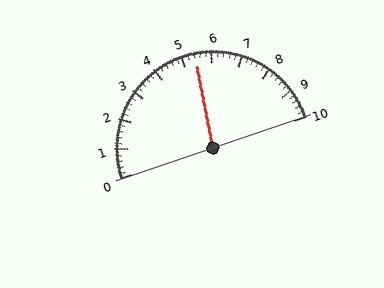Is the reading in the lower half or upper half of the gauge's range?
The reading is in the upper half of the range (0 to 10).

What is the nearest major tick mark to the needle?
The nearest major tick mark is 5.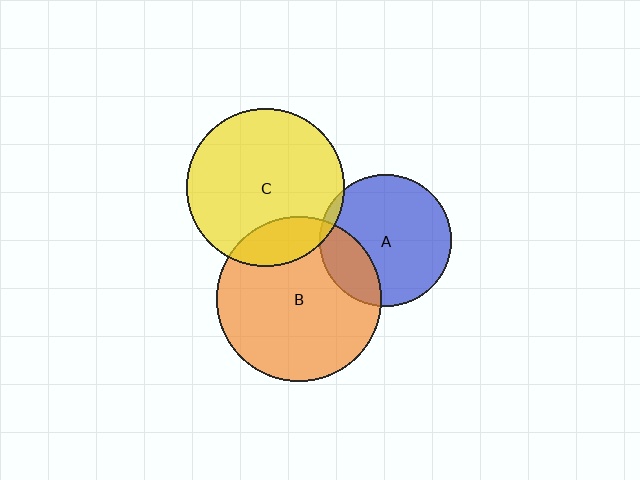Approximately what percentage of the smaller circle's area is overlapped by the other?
Approximately 5%.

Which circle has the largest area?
Circle B (orange).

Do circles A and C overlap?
Yes.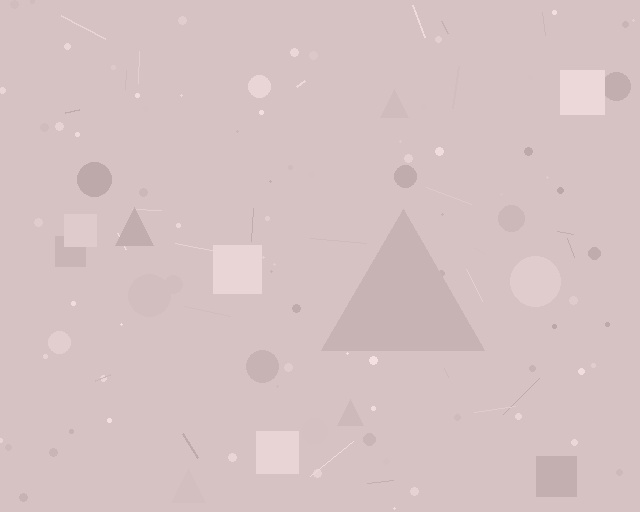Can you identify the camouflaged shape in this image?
The camouflaged shape is a triangle.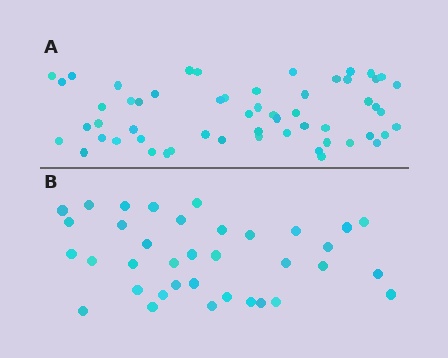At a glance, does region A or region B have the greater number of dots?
Region A (the top region) has more dots.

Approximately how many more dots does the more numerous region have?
Region A has approximately 20 more dots than region B.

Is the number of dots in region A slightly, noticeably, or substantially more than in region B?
Region A has substantially more. The ratio is roughly 1.6 to 1.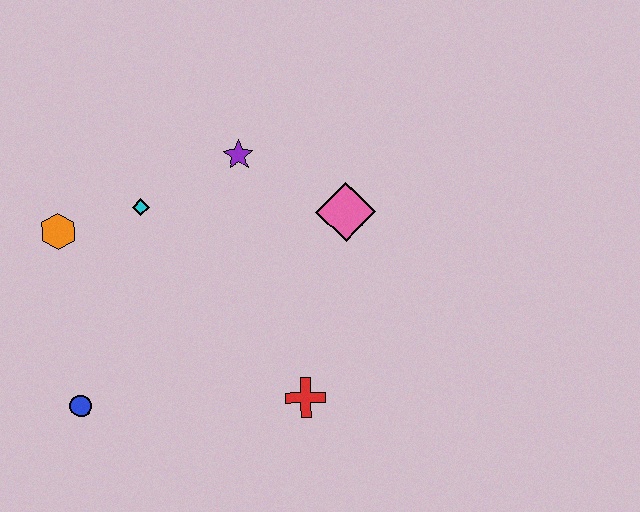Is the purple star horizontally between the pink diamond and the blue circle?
Yes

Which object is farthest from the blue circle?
The pink diamond is farthest from the blue circle.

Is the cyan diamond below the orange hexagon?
No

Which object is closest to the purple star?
The cyan diamond is closest to the purple star.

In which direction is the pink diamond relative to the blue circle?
The pink diamond is to the right of the blue circle.